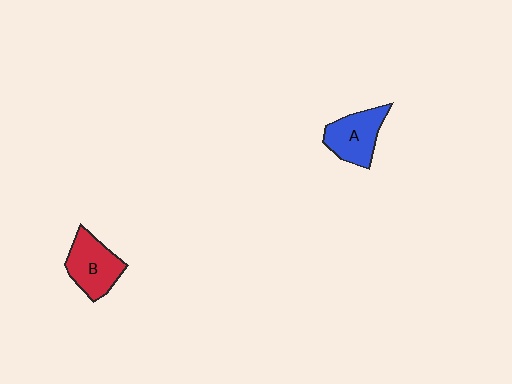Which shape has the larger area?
Shape B (red).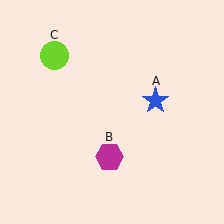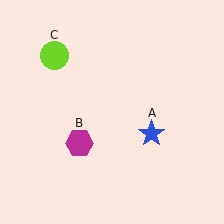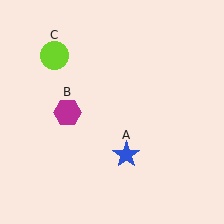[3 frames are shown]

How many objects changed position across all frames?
2 objects changed position: blue star (object A), magenta hexagon (object B).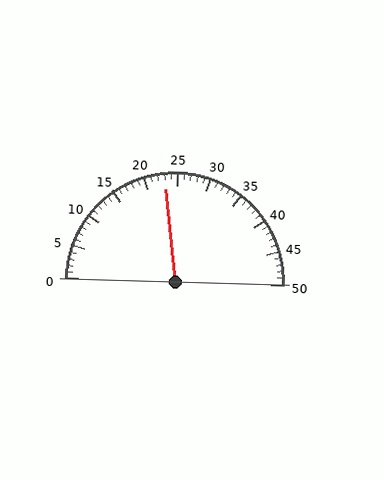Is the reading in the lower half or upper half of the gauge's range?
The reading is in the lower half of the range (0 to 50).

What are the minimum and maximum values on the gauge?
The gauge ranges from 0 to 50.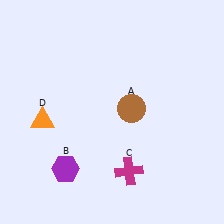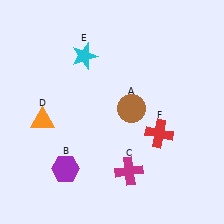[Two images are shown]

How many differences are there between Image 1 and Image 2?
There are 2 differences between the two images.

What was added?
A cyan star (E), a red cross (F) were added in Image 2.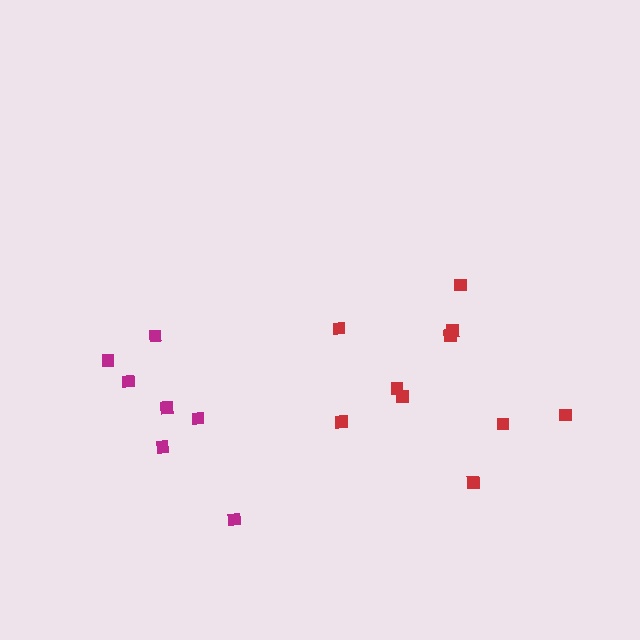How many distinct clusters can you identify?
There are 2 distinct clusters.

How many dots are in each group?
Group 1: 7 dots, Group 2: 10 dots (17 total).